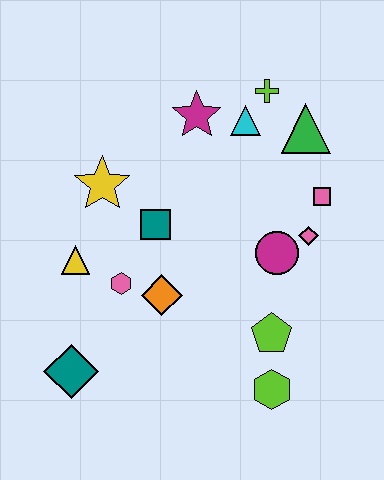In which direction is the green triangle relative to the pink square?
The green triangle is above the pink square.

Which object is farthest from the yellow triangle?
The green triangle is farthest from the yellow triangle.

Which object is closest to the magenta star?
The cyan triangle is closest to the magenta star.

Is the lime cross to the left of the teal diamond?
No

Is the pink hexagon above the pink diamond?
No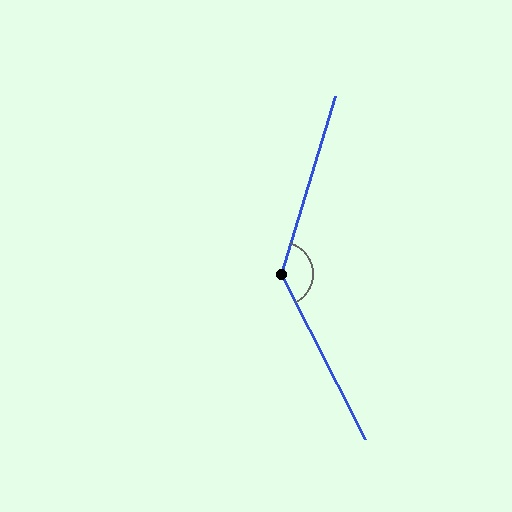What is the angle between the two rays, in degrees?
Approximately 136 degrees.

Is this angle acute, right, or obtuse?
It is obtuse.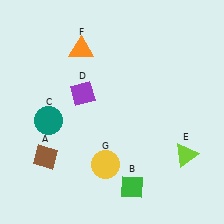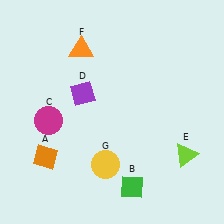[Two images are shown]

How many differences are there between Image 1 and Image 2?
There are 2 differences between the two images.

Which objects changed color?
A changed from brown to orange. C changed from teal to magenta.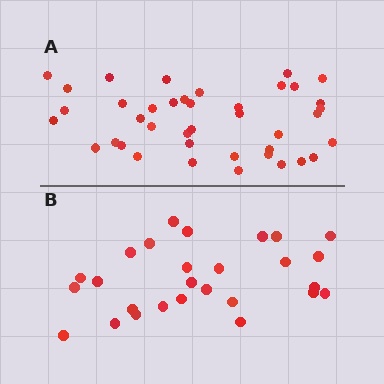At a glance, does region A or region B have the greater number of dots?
Region A (the top region) has more dots.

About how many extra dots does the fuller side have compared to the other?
Region A has approximately 15 more dots than region B.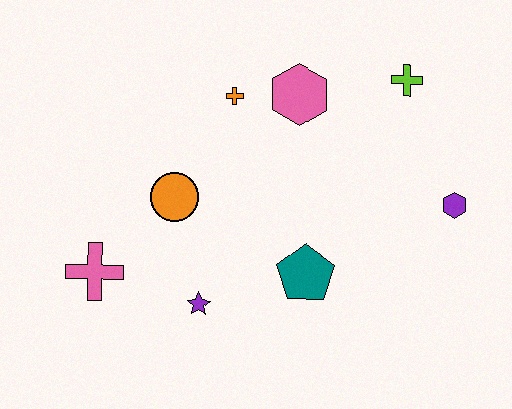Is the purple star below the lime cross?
Yes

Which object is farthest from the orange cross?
The purple hexagon is farthest from the orange cross.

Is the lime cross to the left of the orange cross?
No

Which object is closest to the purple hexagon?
The lime cross is closest to the purple hexagon.